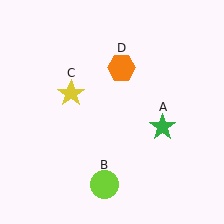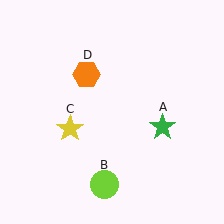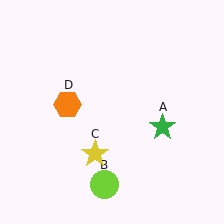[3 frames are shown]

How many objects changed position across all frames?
2 objects changed position: yellow star (object C), orange hexagon (object D).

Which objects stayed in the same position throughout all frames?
Green star (object A) and lime circle (object B) remained stationary.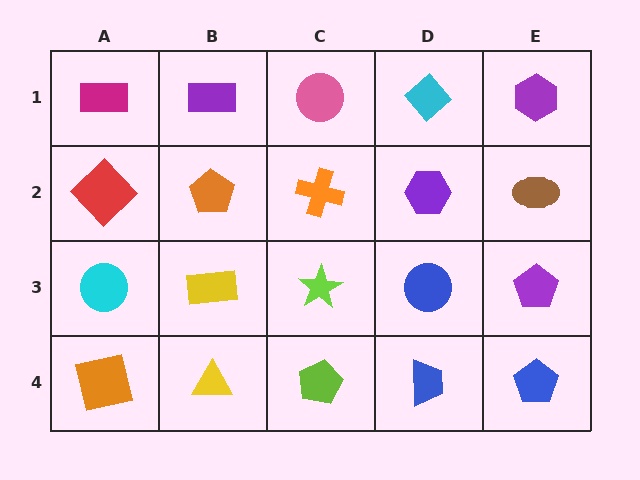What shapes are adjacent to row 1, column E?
A brown ellipse (row 2, column E), a cyan diamond (row 1, column D).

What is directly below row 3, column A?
An orange square.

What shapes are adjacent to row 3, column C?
An orange cross (row 2, column C), a lime pentagon (row 4, column C), a yellow rectangle (row 3, column B), a blue circle (row 3, column D).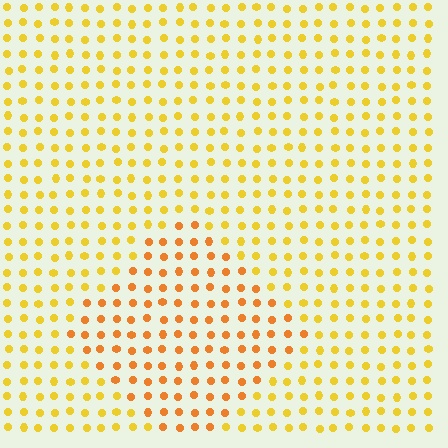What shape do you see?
I see a diamond.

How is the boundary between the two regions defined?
The boundary is defined purely by a slight shift in hue (about 25 degrees). Spacing, size, and orientation are identical on both sides.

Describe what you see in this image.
The image is filled with small yellow elements in a uniform arrangement. A diamond-shaped region is visible where the elements are tinted to a slightly different hue, forming a subtle color boundary.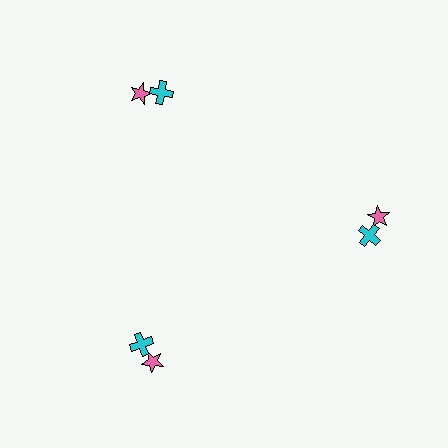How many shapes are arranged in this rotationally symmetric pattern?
There are 6 shapes, arranged in 3 groups of 2.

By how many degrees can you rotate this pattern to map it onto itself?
The pattern maps onto itself every 120 degrees of rotation.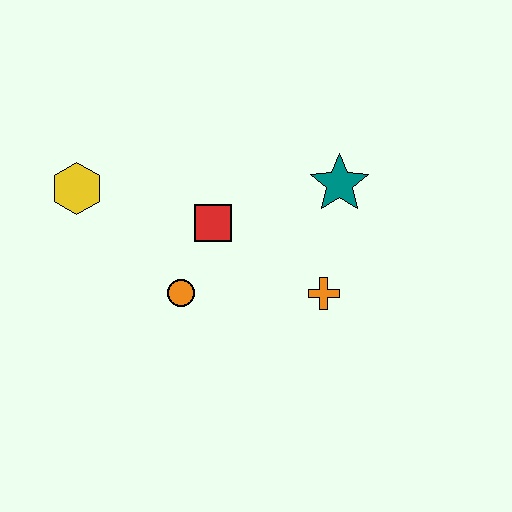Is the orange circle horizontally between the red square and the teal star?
No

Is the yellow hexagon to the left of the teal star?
Yes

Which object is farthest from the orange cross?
The yellow hexagon is farthest from the orange cross.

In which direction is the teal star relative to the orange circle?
The teal star is to the right of the orange circle.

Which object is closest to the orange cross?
The teal star is closest to the orange cross.